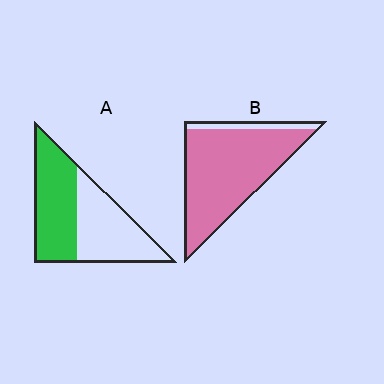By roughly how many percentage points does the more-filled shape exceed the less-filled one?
By roughly 40 percentage points (B over A).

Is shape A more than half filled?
Roughly half.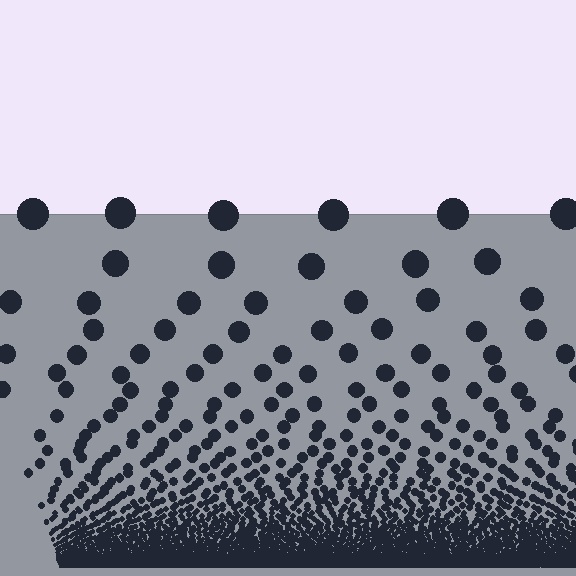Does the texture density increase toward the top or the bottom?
Density increases toward the bottom.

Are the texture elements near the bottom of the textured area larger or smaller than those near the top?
Smaller. The gradient is inverted — elements near the bottom are smaller and denser.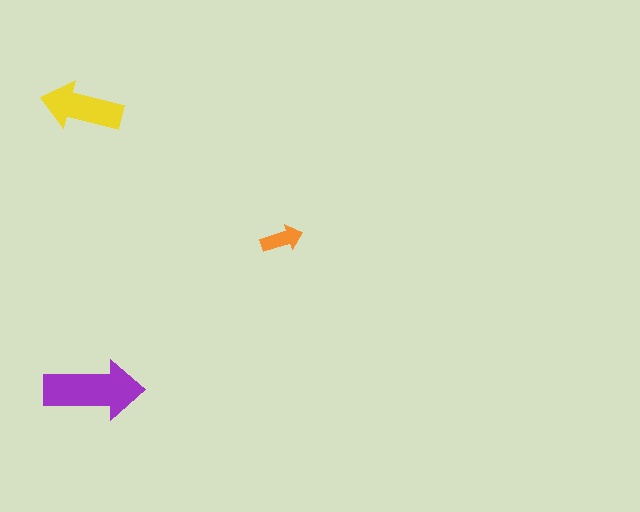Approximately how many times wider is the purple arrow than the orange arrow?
About 2.5 times wider.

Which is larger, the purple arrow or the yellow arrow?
The purple one.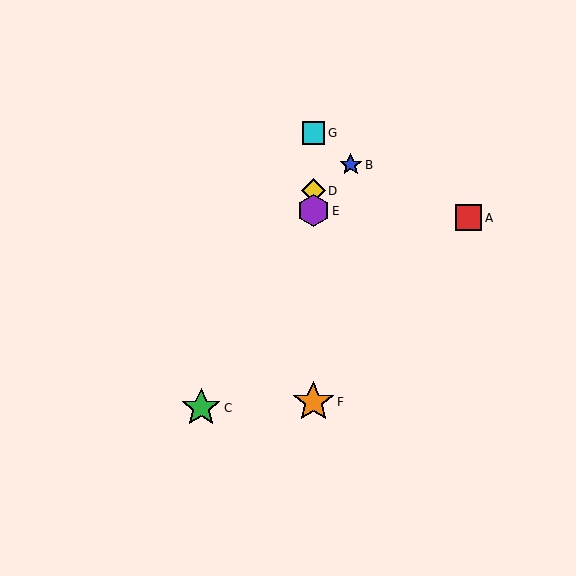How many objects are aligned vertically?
4 objects (D, E, F, G) are aligned vertically.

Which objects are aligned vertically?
Objects D, E, F, G are aligned vertically.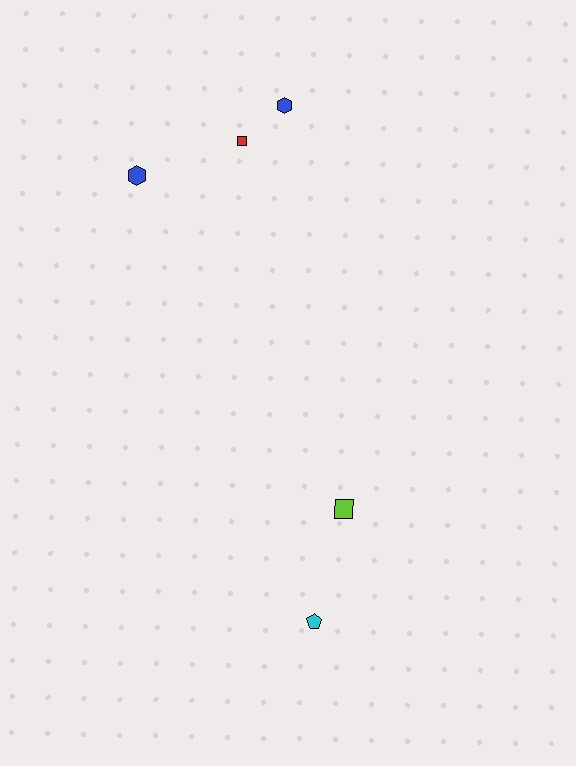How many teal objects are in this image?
There are no teal objects.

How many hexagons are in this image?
There are 2 hexagons.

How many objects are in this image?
There are 5 objects.